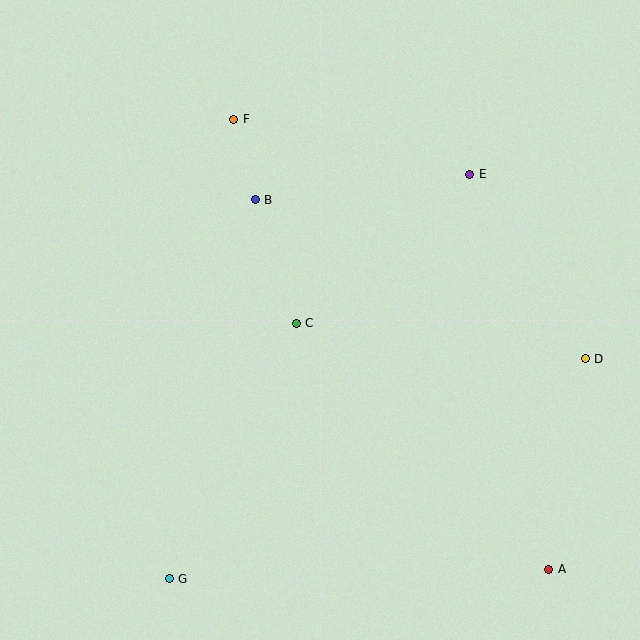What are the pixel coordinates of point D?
Point D is at (585, 358).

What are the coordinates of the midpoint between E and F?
The midpoint between E and F is at (352, 147).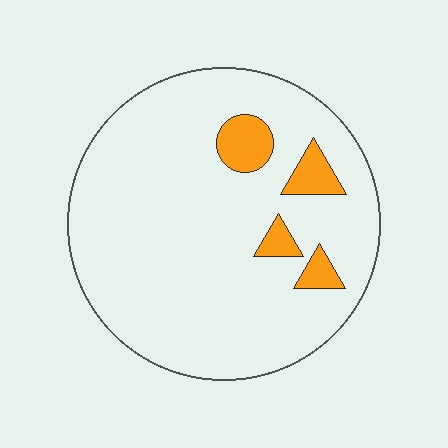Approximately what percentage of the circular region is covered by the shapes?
Approximately 10%.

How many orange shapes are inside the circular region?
4.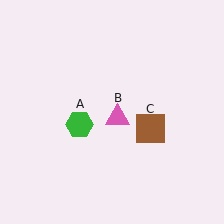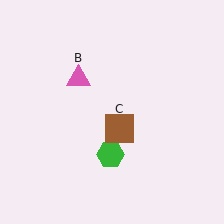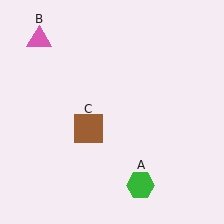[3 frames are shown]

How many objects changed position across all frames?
3 objects changed position: green hexagon (object A), pink triangle (object B), brown square (object C).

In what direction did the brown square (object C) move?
The brown square (object C) moved left.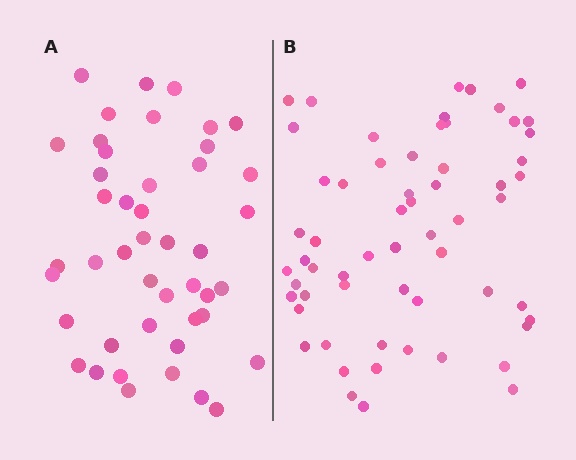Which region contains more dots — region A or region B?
Region B (the right region) has more dots.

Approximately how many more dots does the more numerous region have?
Region B has approximately 15 more dots than region A.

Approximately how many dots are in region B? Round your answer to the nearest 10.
About 60 dots.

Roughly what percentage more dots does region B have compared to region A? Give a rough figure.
About 35% more.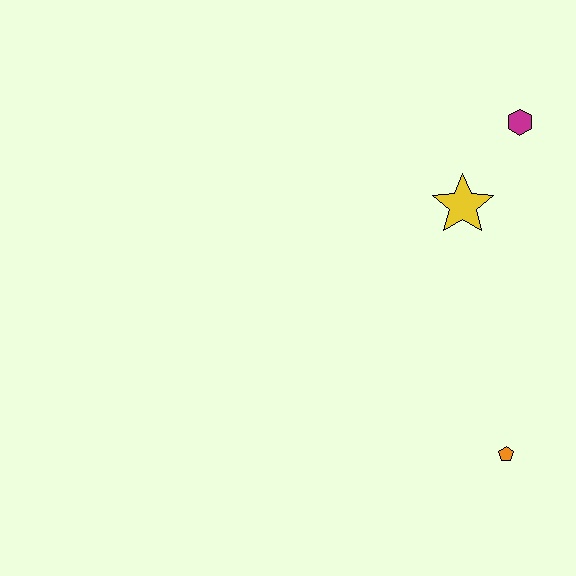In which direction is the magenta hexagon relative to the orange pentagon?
The magenta hexagon is above the orange pentagon.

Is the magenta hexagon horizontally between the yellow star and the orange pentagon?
No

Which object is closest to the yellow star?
The magenta hexagon is closest to the yellow star.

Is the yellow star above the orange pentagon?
Yes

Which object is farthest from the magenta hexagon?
The orange pentagon is farthest from the magenta hexagon.